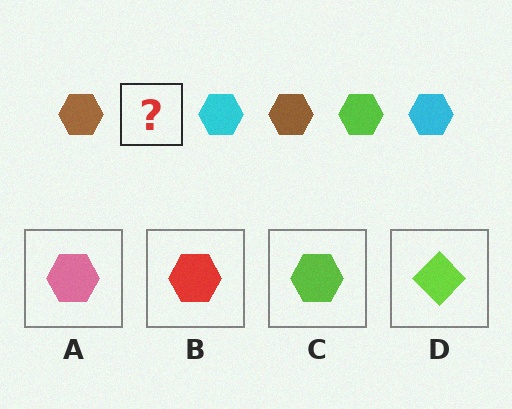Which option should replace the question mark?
Option C.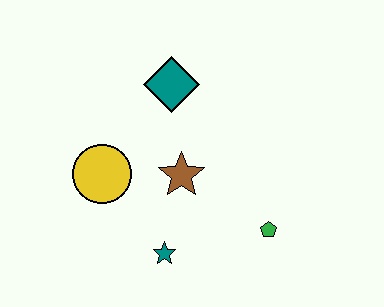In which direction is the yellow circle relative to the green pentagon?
The yellow circle is to the left of the green pentagon.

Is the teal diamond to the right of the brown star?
No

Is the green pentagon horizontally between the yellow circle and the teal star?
No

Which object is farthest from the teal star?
The teal diamond is farthest from the teal star.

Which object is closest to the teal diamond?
The brown star is closest to the teal diamond.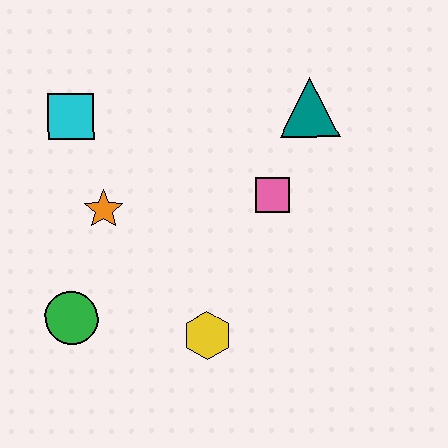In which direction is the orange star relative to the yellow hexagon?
The orange star is above the yellow hexagon.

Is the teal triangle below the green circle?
No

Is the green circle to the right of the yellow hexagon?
No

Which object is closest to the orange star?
The cyan square is closest to the orange star.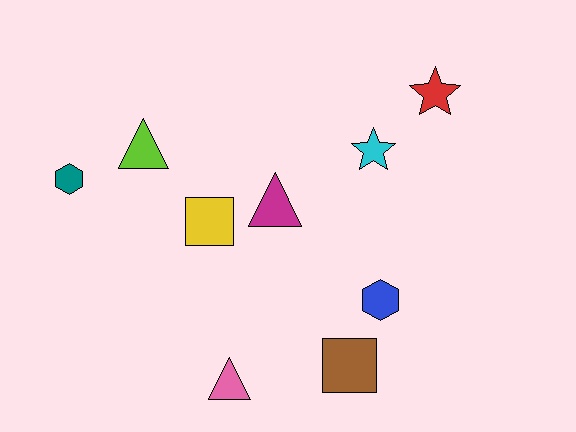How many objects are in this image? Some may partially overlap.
There are 9 objects.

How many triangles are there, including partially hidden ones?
There are 3 triangles.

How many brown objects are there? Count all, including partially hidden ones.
There is 1 brown object.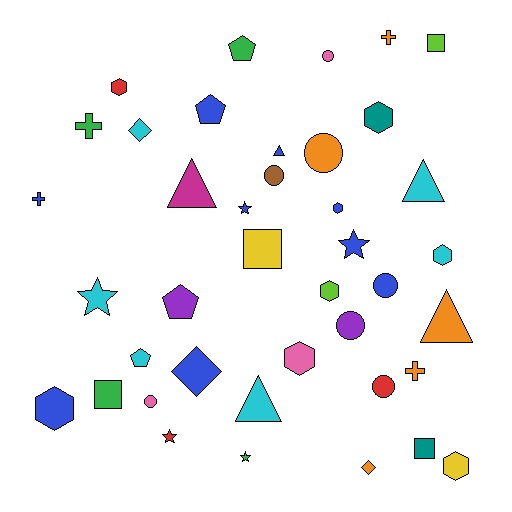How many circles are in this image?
There are 7 circles.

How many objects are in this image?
There are 40 objects.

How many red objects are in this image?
There are 3 red objects.